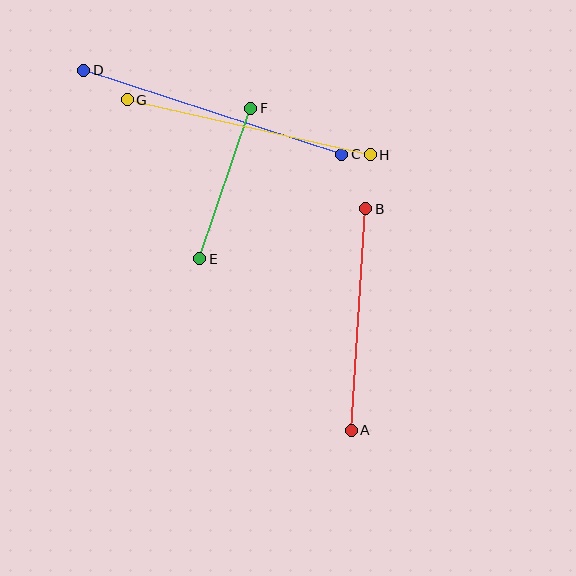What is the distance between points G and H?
The distance is approximately 249 pixels.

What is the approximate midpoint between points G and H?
The midpoint is at approximately (249, 127) pixels.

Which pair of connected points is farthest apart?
Points C and D are farthest apart.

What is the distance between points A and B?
The distance is approximately 222 pixels.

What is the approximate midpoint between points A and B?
The midpoint is at approximately (358, 320) pixels.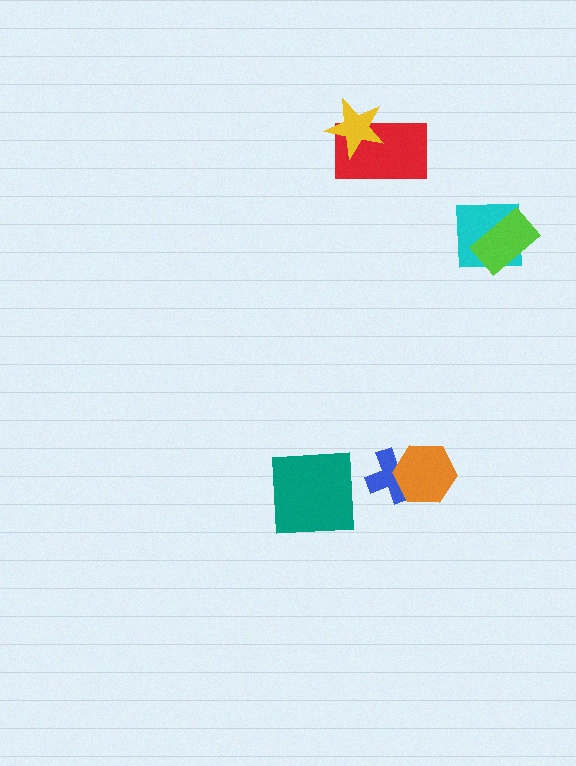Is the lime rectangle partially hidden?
No, no other shape covers it.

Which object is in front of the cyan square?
The lime rectangle is in front of the cyan square.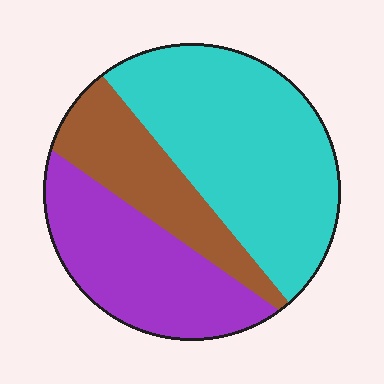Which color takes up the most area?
Cyan, at roughly 50%.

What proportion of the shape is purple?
Purple takes up between a quarter and a half of the shape.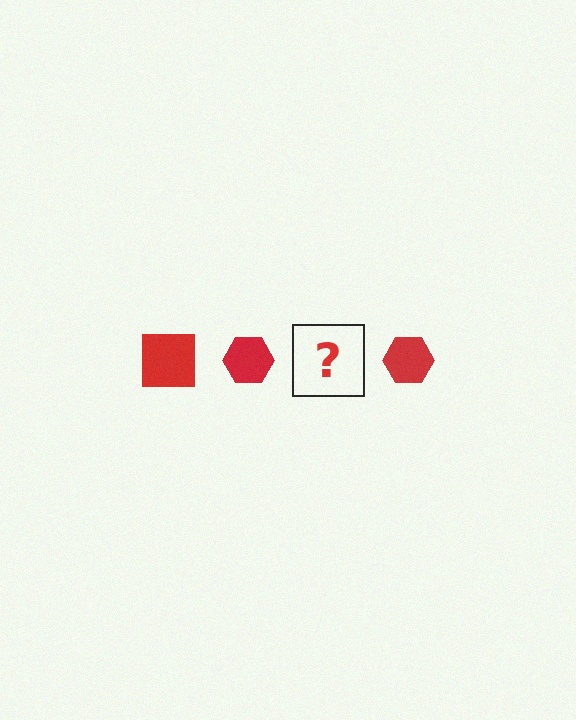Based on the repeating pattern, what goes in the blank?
The blank should be a red square.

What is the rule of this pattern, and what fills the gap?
The rule is that the pattern cycles through square, hexagon shapes in red. The gap should be filled with a red square.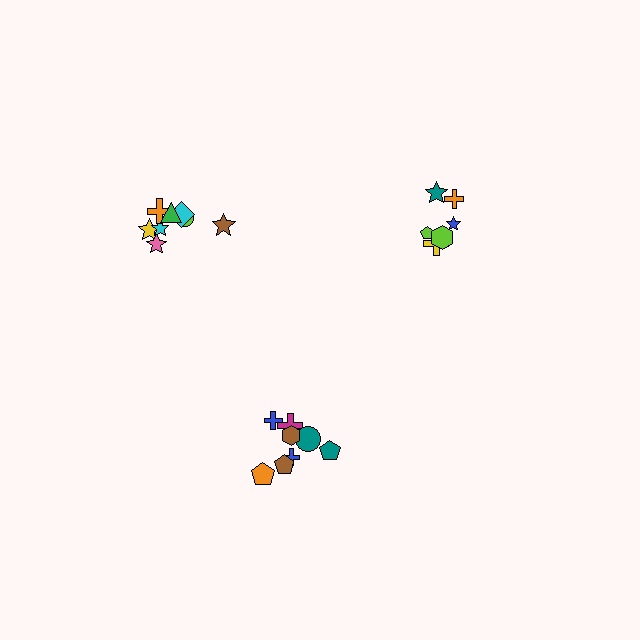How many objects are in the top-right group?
There are 6 objects.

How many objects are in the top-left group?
There are 8 objects.